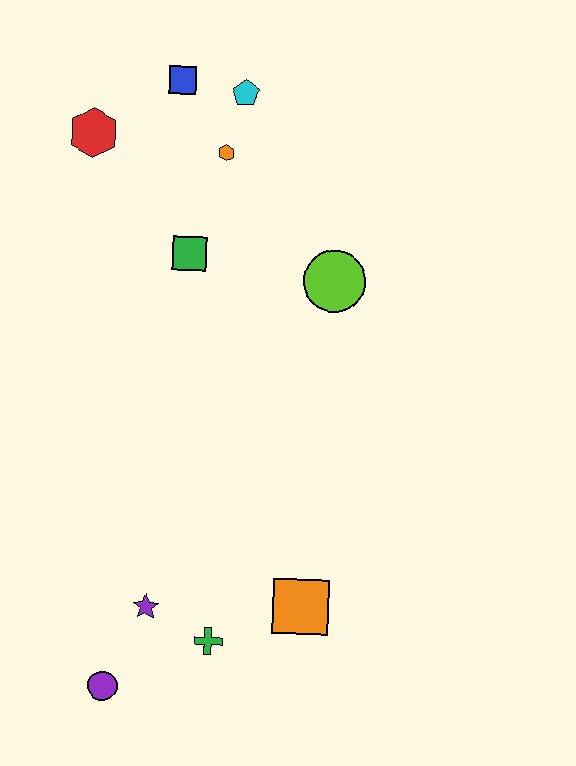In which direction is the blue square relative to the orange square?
The blue square is above the orange square.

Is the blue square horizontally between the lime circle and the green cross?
No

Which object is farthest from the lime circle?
The purple circle is farthest from the lime circle.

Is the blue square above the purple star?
Yes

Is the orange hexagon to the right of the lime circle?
No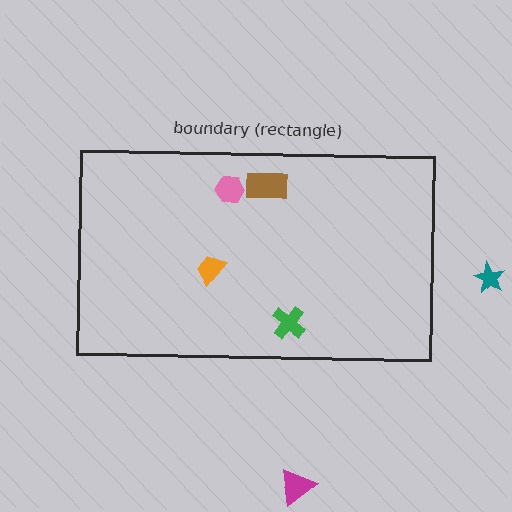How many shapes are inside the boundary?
4 inside, 2 outside.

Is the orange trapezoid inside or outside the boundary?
Inside.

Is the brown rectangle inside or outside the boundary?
Inside.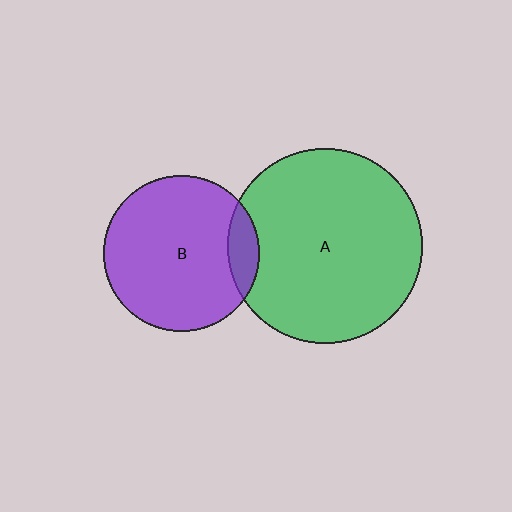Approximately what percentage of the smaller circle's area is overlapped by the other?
Approximately 10%.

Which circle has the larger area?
Circle A (green).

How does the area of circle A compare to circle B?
Approximately 1.6 times.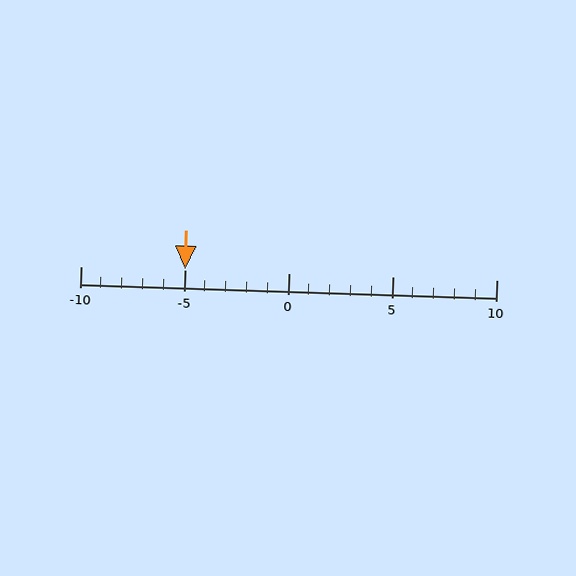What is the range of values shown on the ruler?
The ruler shows values from -10 to 10.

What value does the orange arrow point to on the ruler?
The orange arrow points to approximately -5.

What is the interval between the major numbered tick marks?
The major tick marks are spaced 5 units apart.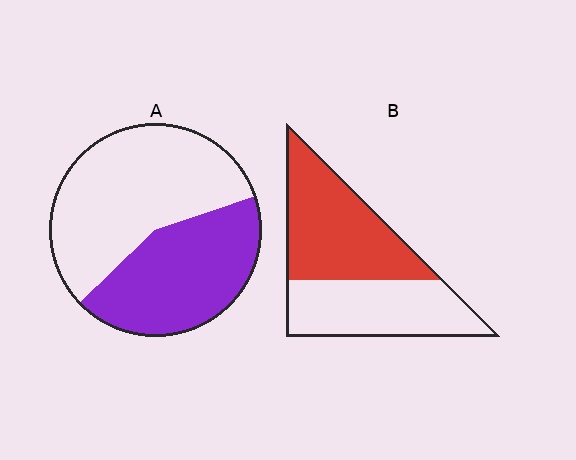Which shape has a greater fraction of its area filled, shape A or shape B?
Shape B.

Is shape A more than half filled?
No.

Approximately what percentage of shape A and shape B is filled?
A is approximately 45% and B is approximately 55%.